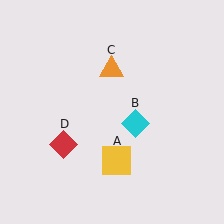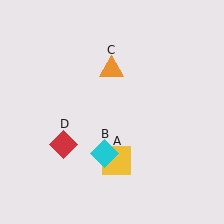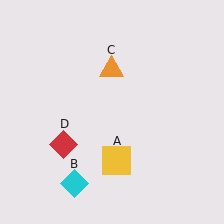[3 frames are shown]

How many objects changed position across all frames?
1 object changed position: cyan diamond (object B).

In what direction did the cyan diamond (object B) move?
The cyan diamond (object B) moved down and to the left.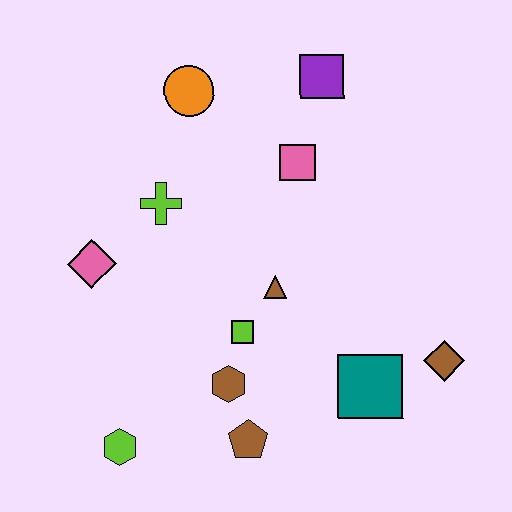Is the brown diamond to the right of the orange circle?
Yes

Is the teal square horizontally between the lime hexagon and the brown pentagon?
No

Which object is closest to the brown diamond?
The teal square is closest to the brown diamond.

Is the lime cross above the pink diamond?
Yes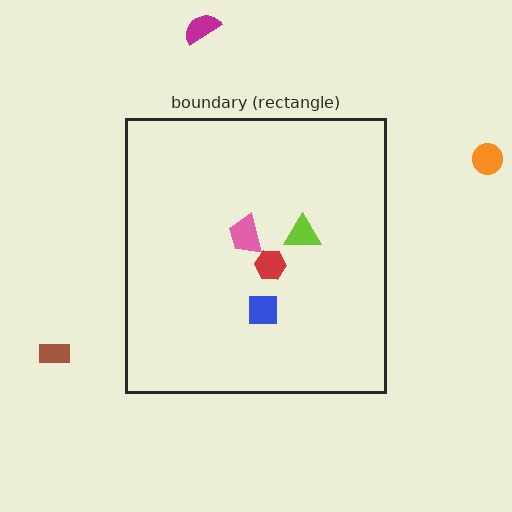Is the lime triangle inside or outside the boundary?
Inside.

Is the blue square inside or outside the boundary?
Inside.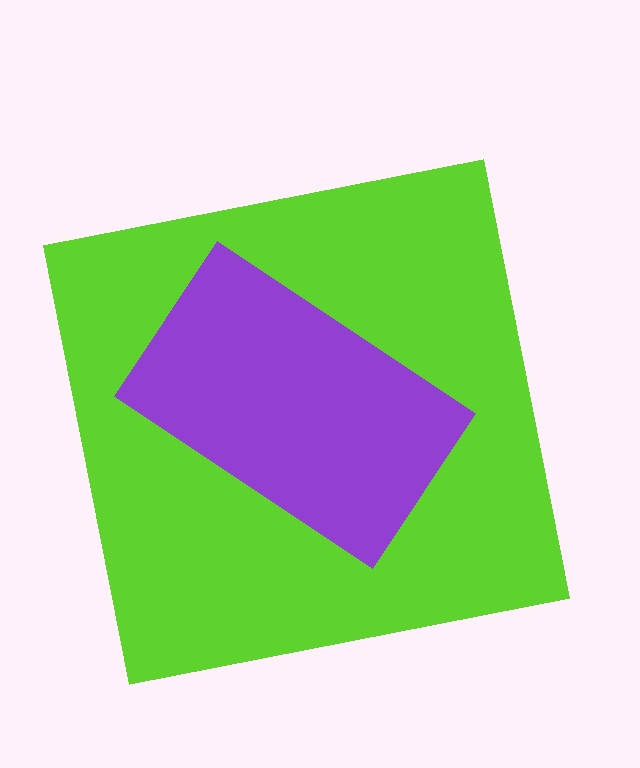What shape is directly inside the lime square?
The purple rectangle.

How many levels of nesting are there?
2.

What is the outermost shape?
The lime square.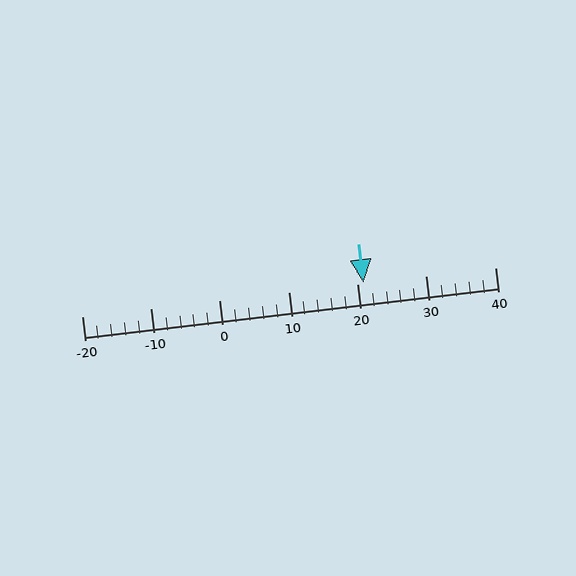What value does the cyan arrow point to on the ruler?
The cyan arrow points to approximately 21.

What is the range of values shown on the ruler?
The ruler shows values from -20 to 40.